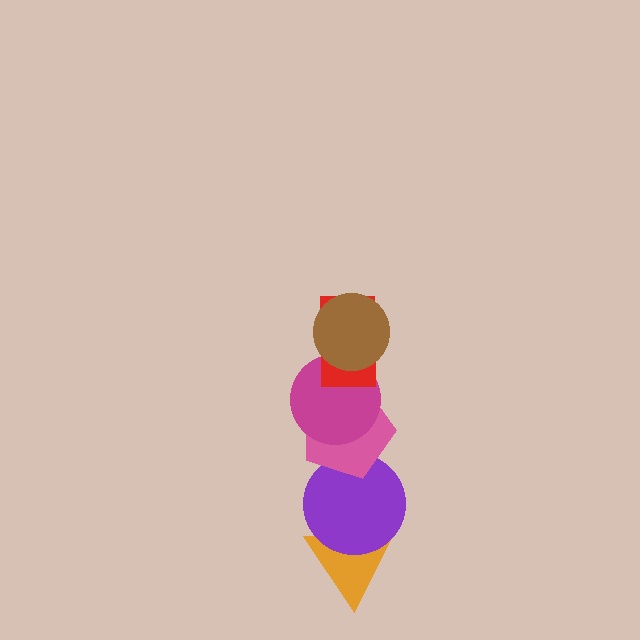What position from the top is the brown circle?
The brown circle is 1st from the top.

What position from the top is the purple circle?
The purple circle is 5th from the top.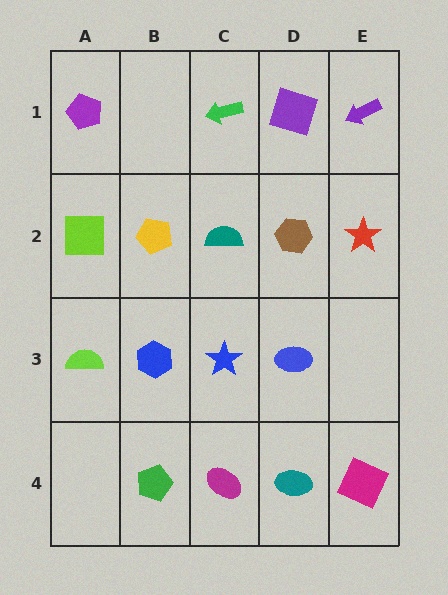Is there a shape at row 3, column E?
No, that cell is empty.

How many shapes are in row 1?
4 shapes.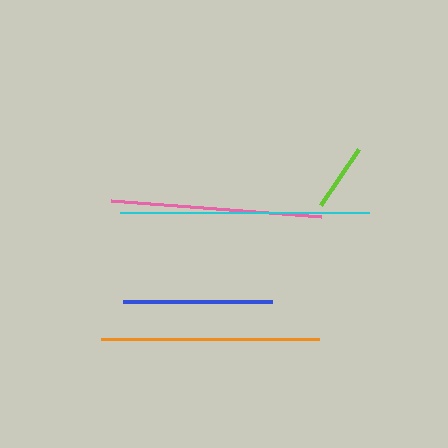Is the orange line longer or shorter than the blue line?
The orange line is longer than the blue line.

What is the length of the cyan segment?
The cyan segment is approximately 249 pixels long.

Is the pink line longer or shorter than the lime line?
The pink line is longer than the lime line.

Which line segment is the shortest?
The lime line is the shortest at approximately 68 pixels.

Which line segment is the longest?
The cyan line is the longest at approximately 249 pixels.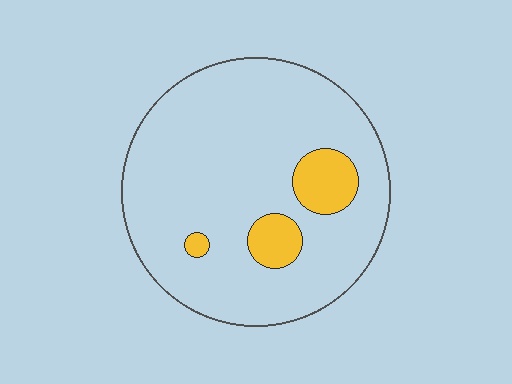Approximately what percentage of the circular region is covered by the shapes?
Approximately 10%.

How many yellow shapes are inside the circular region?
3.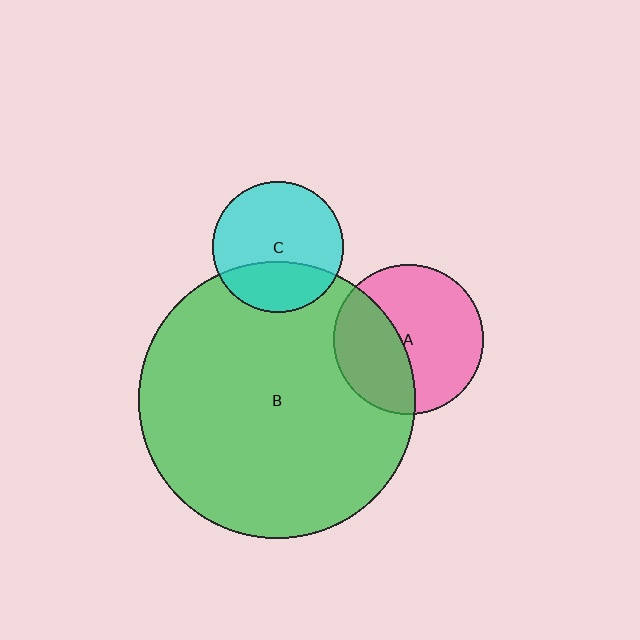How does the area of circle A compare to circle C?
Approximately 1.3 times.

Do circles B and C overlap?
Yes.